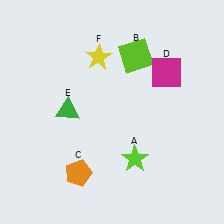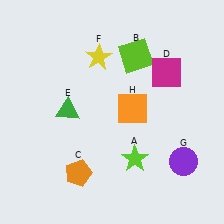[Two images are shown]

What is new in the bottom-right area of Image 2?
A purple circle (G) was added in the bottom-right area of Image 2.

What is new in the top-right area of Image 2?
An orange square (H) was added in the top-right area of Image 2.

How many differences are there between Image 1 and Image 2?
There are 2 differences between the two images.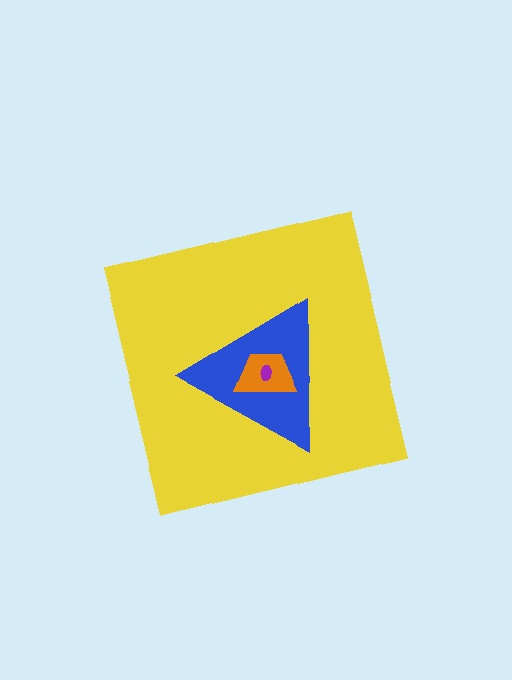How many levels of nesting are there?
4.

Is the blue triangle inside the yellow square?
Yes.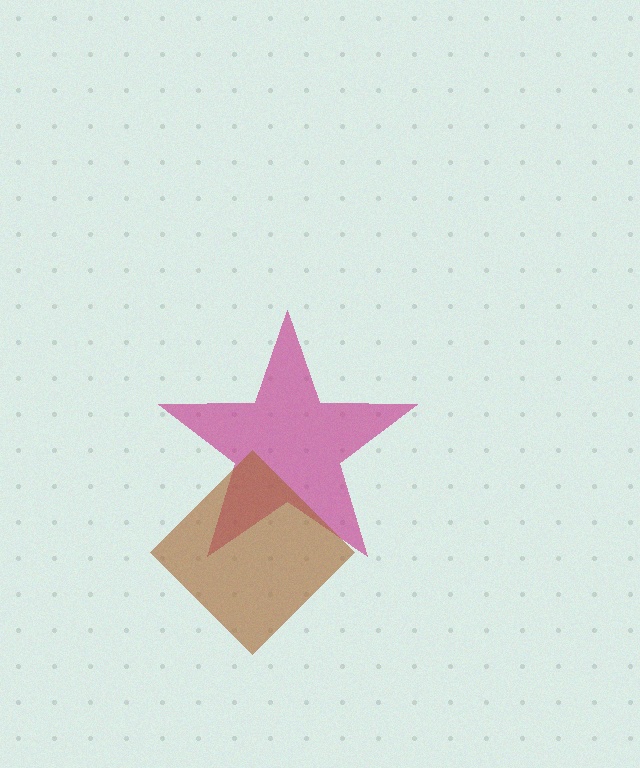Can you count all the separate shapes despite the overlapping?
Yes, there are 2 separate shapes.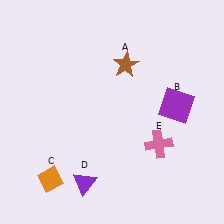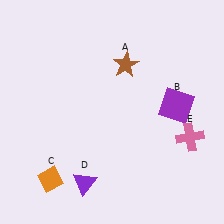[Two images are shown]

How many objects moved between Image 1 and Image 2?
1 object moved between the two images.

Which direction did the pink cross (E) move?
The pink cross (E) moved right.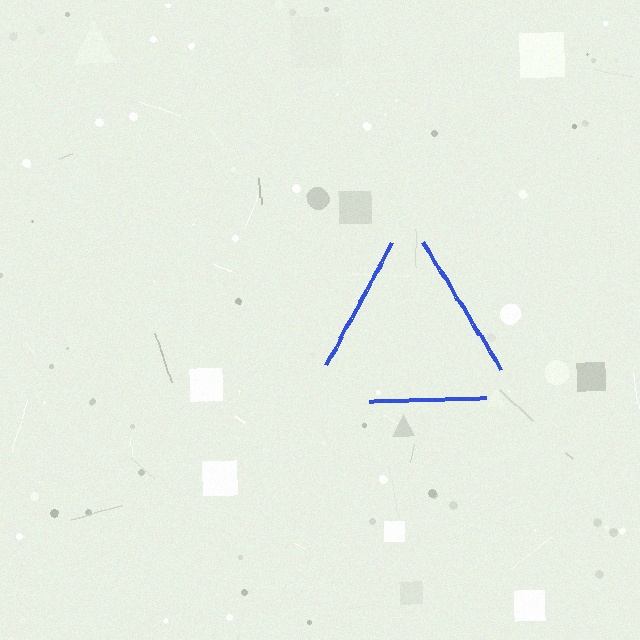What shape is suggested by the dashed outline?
The dashed outline suggests a triangle.